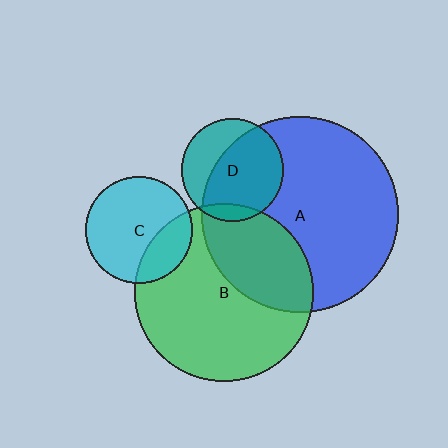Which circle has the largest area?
Circle A (blue).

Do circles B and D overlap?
Yes.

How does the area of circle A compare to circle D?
Approximately 3.7 times.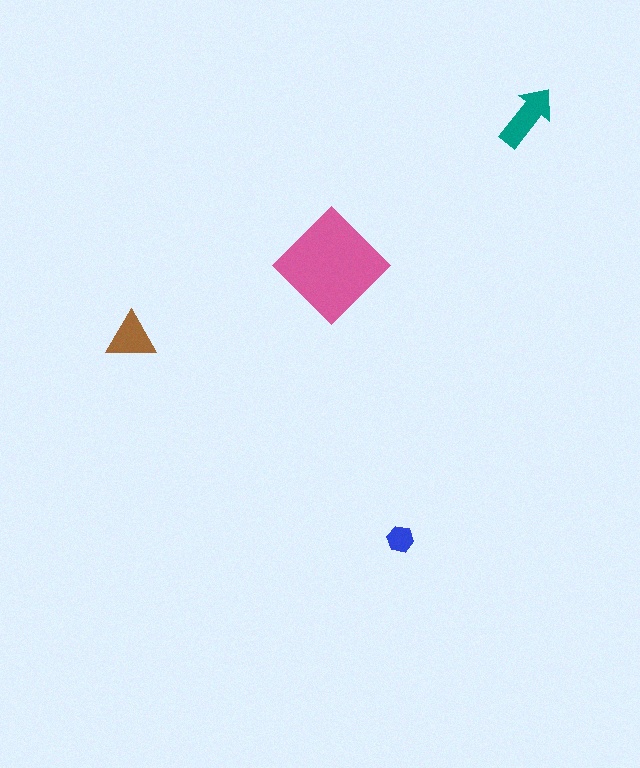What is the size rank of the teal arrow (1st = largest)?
2nd.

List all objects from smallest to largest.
The blue hexagon, the brown triangle, the teal arrow, the pink diamond.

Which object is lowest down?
The blue hexagon is bottommost.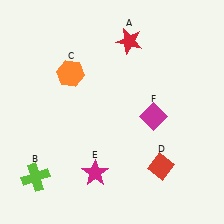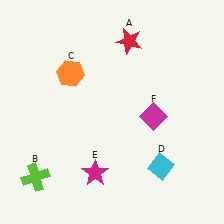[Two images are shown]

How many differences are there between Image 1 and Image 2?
There is 1 difference between the two images.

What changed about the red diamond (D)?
In Image 1, D is red. In Image 2, it changed to cyan.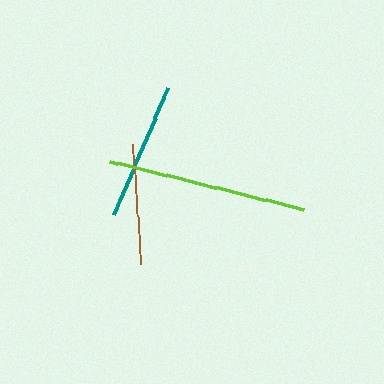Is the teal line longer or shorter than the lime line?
The lime line is longer than the teal line.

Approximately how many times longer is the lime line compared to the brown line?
The lime line is approximately 1.7 times the length of the brown line.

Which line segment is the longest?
The lime line is the longest at approximately 200 pixels.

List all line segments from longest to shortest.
From longest to shortest: lime, teal, brown.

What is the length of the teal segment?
The teal segment is approximately 137 pixels long.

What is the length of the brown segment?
The brown segment is approximately 120 pixels long.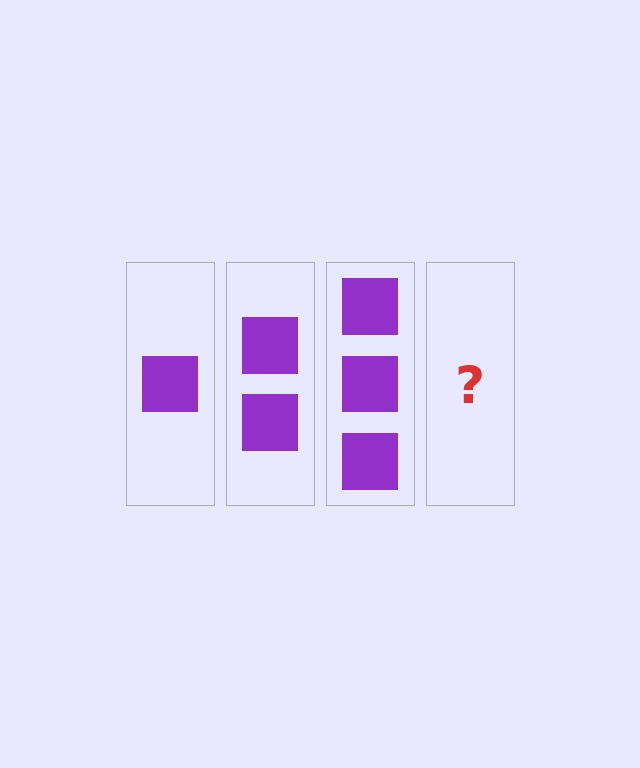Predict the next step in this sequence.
The next step is 4 squares.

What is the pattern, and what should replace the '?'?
The pattern is that each step adds one more square. The '?' should be 4 squares.